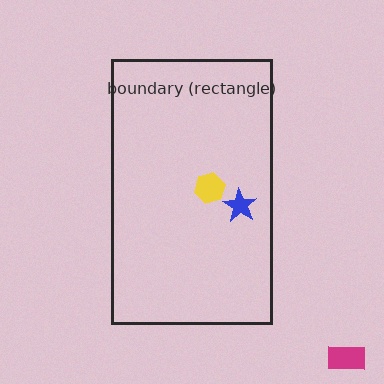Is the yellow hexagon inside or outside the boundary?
Inside.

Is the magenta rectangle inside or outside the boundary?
Outside.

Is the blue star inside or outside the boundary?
Inside.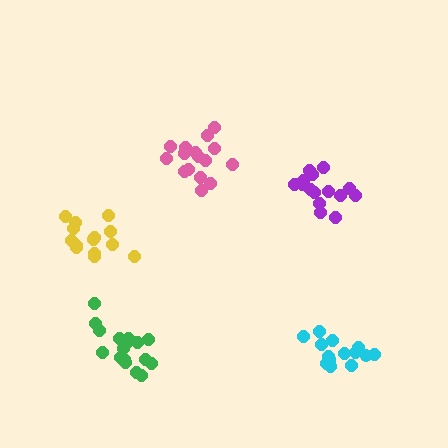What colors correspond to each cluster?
The clusters are colored: pink, cyan, purple, yellow, green.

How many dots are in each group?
Group 1: 16 dots, Group 2: 15 dots, Group 3: 15 dots, Group 4: 14 dots, Group 5: 18 dots (78 total).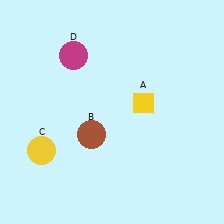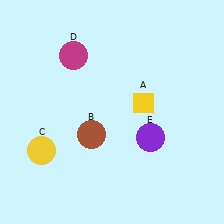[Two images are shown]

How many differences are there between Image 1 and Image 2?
There is 1 difference between the two images.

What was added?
A purple circle (E) was added in Image 2.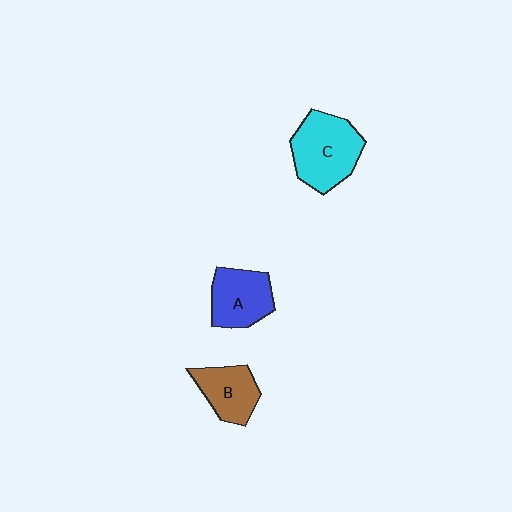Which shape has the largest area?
Shape C (cyan).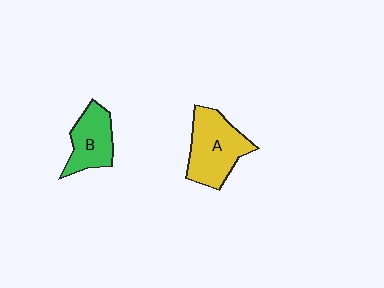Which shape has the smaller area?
Shape B (green).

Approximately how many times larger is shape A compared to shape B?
Approximately 1.4 times.